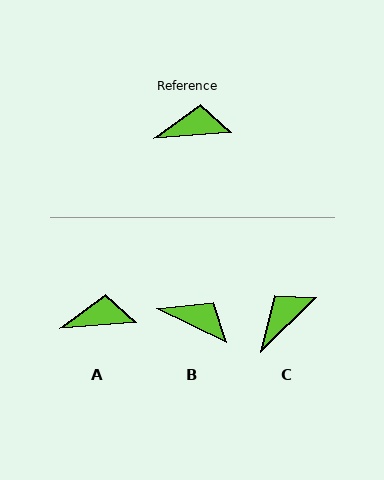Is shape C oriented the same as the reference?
No, it is off by about 40 degrees.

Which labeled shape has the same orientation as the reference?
A.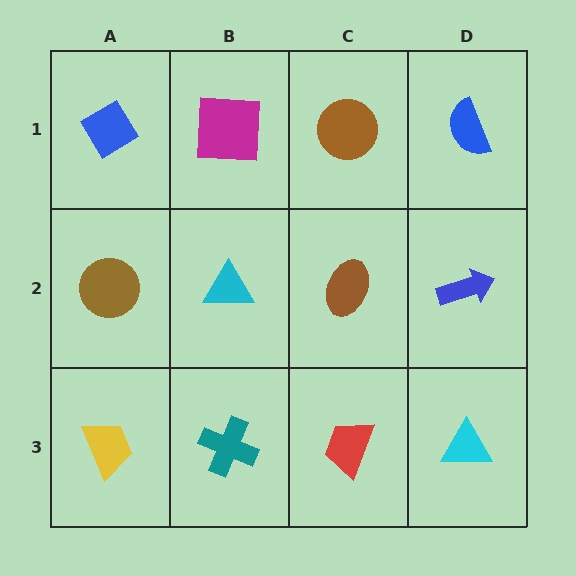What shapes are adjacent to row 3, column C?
A brown ellipse (row 2, column C), a teal cross (row 3, column B), a cyan triangle (row 3, column D).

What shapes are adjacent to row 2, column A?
A blue diamond (row 1, column A), a yellow trapezoid (row 3, column A), a cyan triangle (row 2, column B).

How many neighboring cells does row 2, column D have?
3.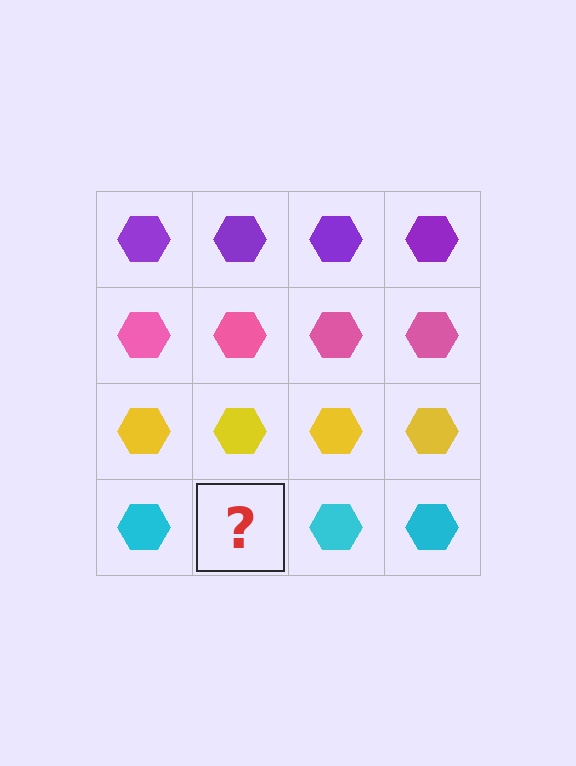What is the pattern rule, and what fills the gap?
The rule is that each row has a consistent color. The gap should be filled with a cyan hexagon.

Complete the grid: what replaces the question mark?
The question mark should be replaced with a cyan hexagon.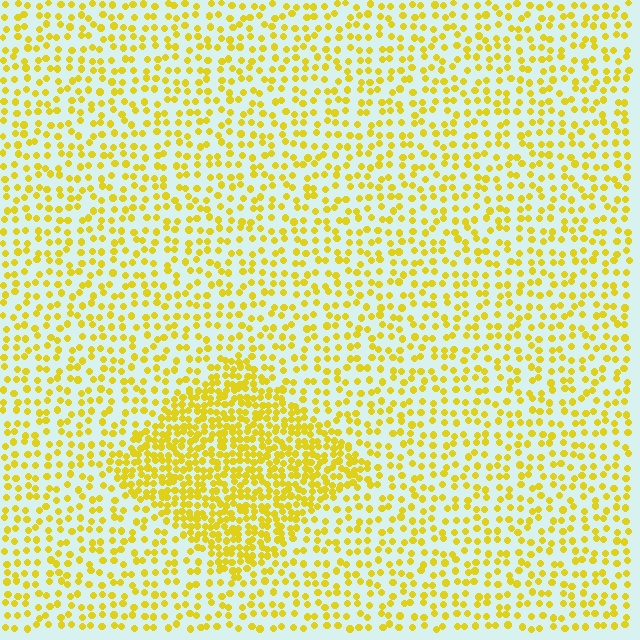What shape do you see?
I see a diamond.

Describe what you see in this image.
The image contains small yellow elements arranged at two different densities. A diamond-shaped region is visible where the elements are more densely packed than the surrounding area.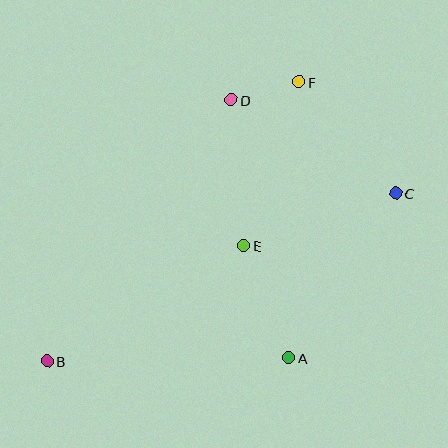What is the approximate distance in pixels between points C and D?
The distance between C and D is approximately 189 pixels.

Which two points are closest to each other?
Points D and F are closest to each other.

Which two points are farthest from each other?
Points B and C are farthest from each other.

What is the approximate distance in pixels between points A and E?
The distance between A and E is approximately 120 pixels.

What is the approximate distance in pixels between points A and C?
The distance between A and C is approximately 196 pixels.